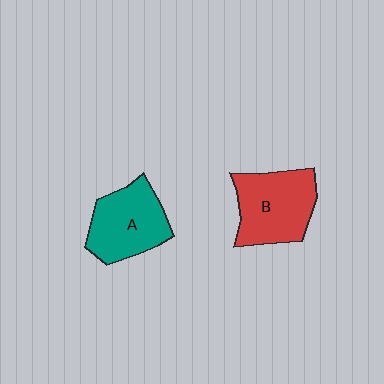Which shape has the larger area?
Shape B (red).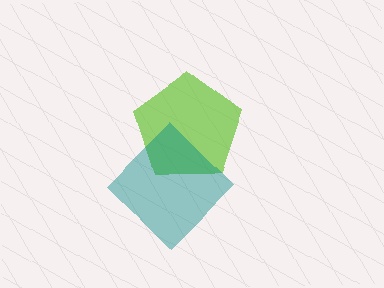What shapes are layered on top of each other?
The layered shapes are: a lime pentagon, a teal diamond.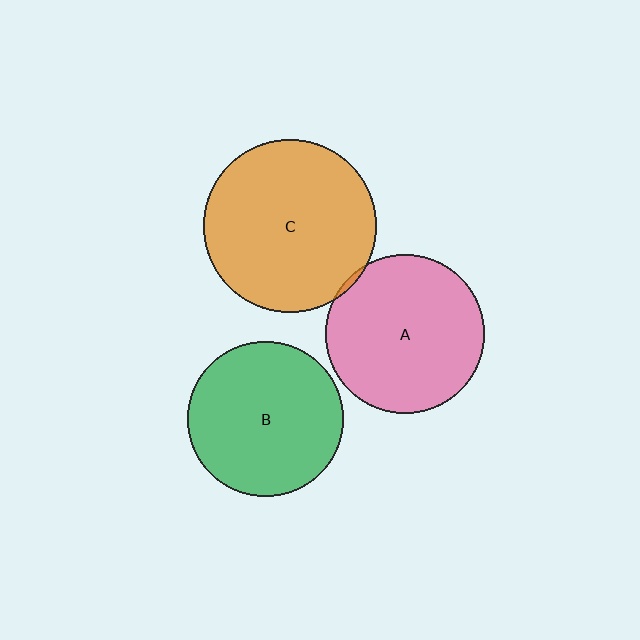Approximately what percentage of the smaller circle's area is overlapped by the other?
Approximately 5%.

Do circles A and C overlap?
Yes.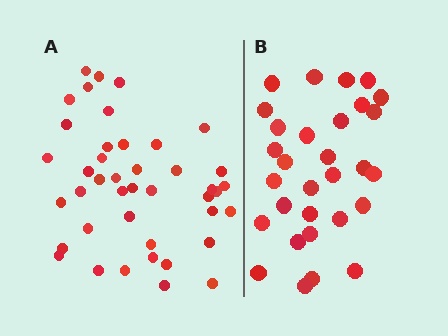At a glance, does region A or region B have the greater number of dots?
Region A (the left region) has more dots.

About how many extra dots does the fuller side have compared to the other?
Region A has roughly 12 or so more dots than region B.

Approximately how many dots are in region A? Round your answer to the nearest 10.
About 40 dots. (The exact count is 42, which rounds to 40.)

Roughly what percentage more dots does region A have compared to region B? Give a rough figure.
About 40% more.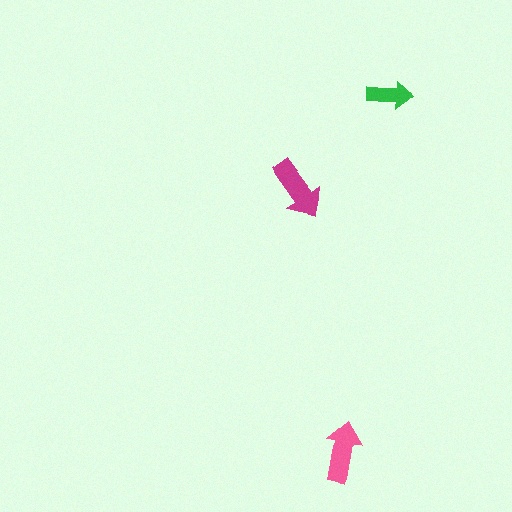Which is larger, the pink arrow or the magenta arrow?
The magenta one.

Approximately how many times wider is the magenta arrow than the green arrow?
About 1.5 times wider.